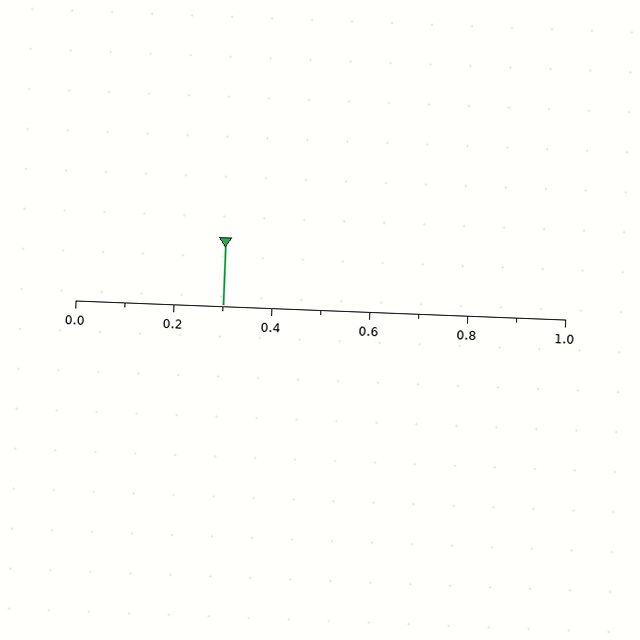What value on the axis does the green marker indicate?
The marker indicates approximately 0.3.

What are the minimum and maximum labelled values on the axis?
The axis runs from 0.0 to 1.0.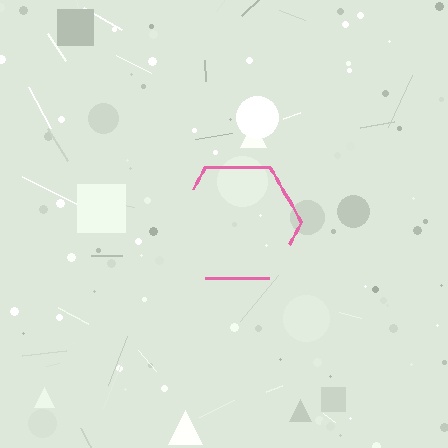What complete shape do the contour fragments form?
The contour fragments form a hexagon.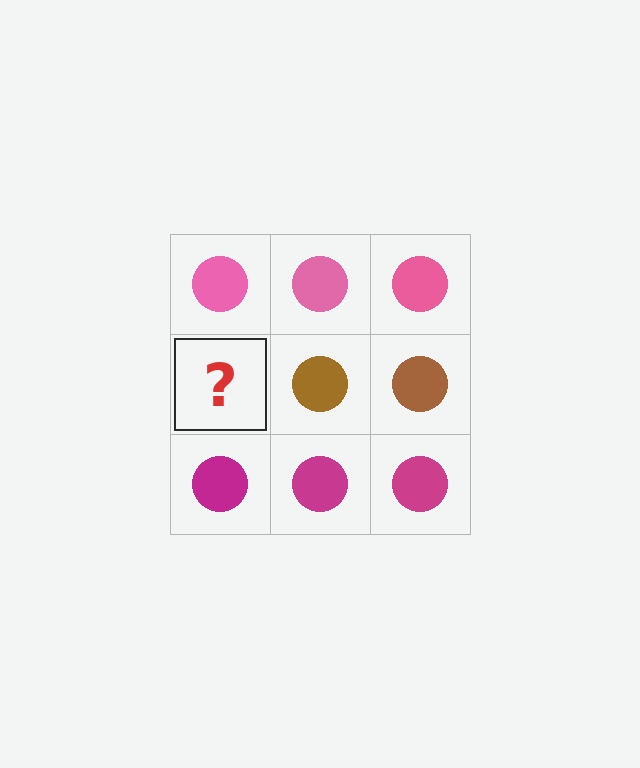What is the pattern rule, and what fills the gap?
The rule is that each row has a consistent color. The gap should be filled with a brown circle.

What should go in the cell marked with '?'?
The missing cell should contain a brown circle.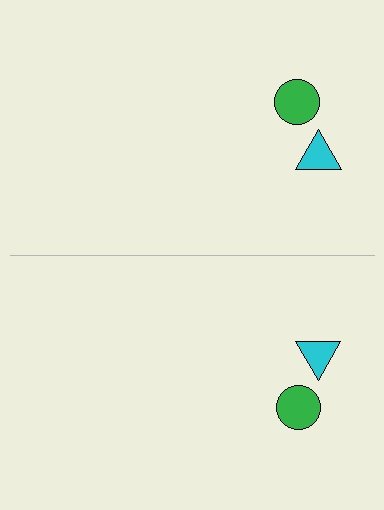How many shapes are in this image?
There are 4 shapes in this image.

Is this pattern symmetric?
Yes, this pattern has bilateral (reflection) symmetry.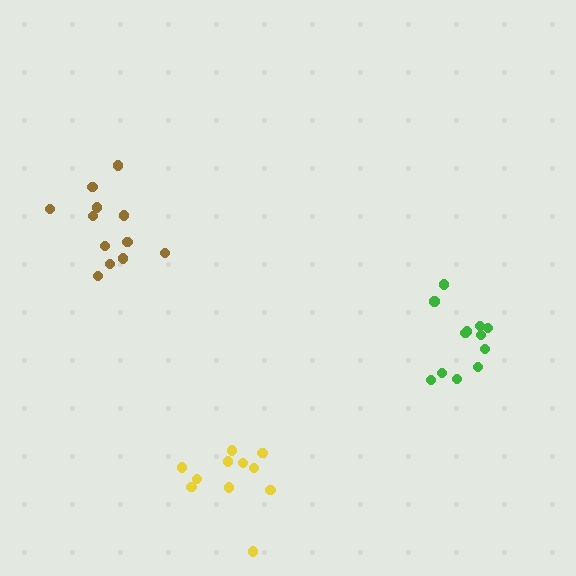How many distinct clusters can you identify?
There are 3 distinct clusters.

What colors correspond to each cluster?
The clusters are colored: brown, yellow, green.